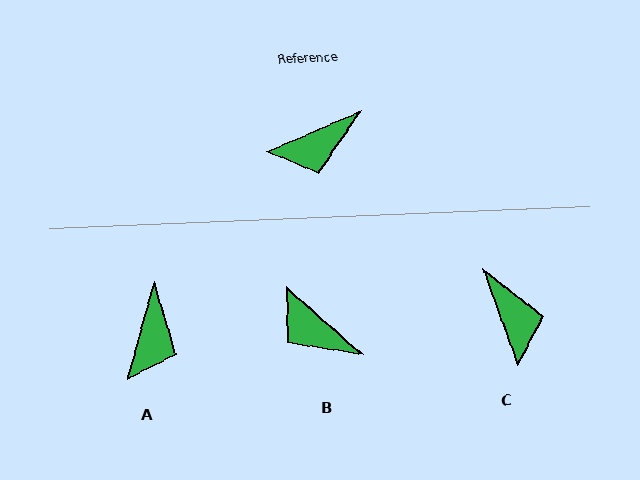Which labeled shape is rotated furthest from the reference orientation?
C, about 86 degrees away.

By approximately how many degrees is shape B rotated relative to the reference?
Approximately 65 degrees clockwise.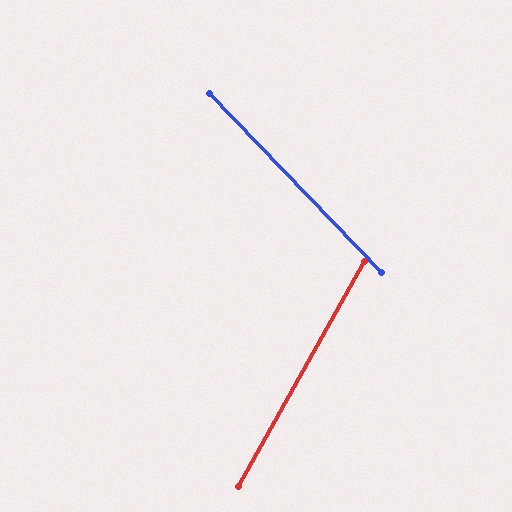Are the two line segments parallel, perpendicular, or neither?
Neither parallel nor perpendicular — they differ by about 73°.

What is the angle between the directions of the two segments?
Approximately 73 degrees.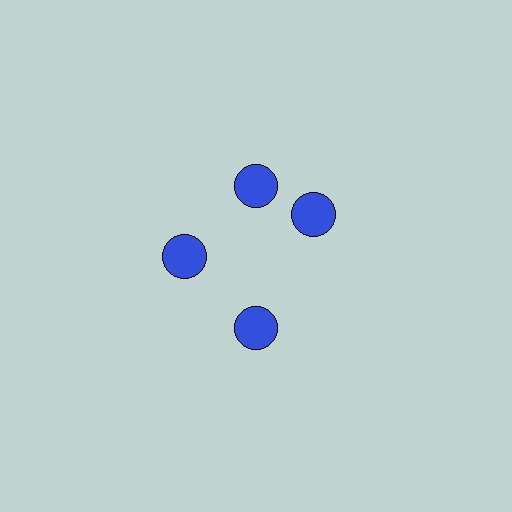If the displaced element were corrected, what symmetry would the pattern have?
It would have 4-fold rotational symmetry — the pattern would map onto itself every 90 degrees.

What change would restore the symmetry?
The symmetry would be restored by rotating it back into even spacing with its neighbors so that all 4 circles sit at equal angles and equal distance from the center.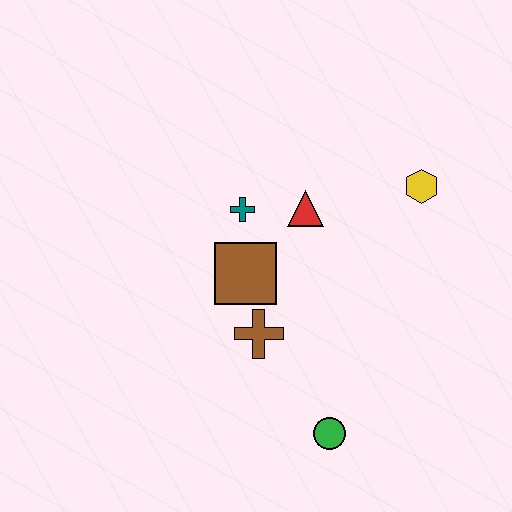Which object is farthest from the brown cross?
The yellow hexagon is farthest from the brown cross.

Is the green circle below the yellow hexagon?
Yes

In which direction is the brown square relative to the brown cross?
The brown square is above the brown cross.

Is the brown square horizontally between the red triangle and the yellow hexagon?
No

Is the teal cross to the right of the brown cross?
No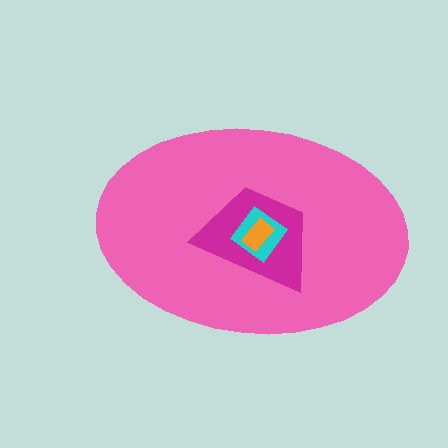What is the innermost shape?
The orange rectangle.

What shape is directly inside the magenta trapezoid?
The cyan diamond.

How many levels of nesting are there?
4.